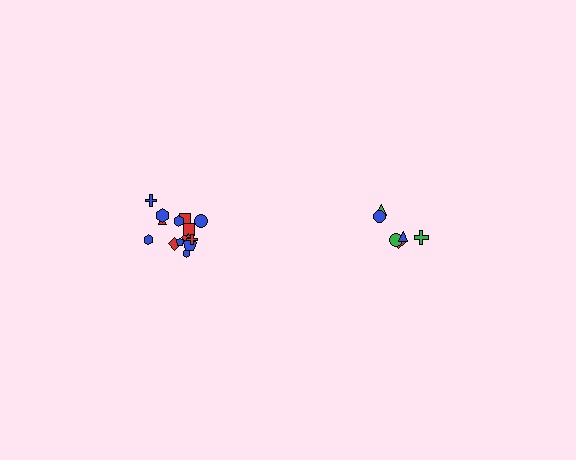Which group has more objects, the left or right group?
The left group.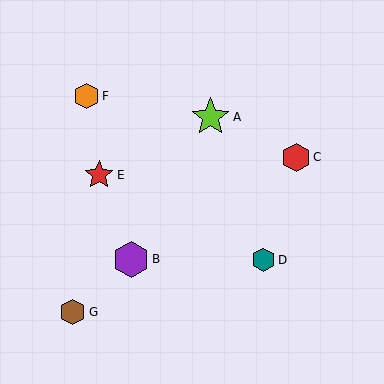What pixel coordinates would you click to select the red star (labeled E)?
Click at (99, 175) to select the red star E.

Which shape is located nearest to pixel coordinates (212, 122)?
The lime star (labeled A) at (211, 117) is nearest to that location.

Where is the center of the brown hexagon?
The center of the brown hexagon is at (73, 312).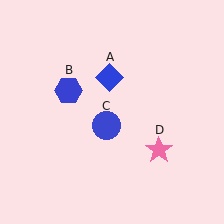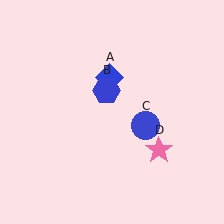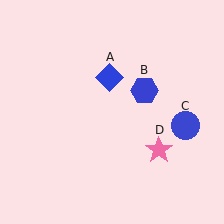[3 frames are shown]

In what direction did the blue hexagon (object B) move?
The blue hexagon (object B) moved right.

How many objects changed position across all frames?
2 objects changed position: blue hexagon (object B), blue circle (object C).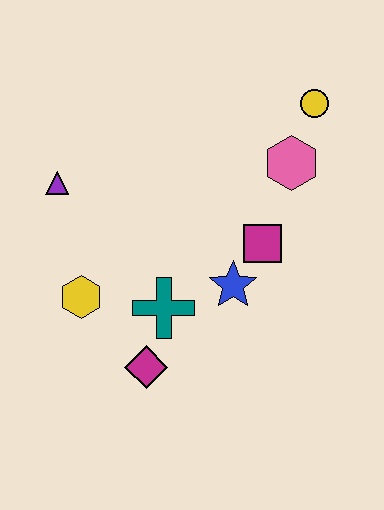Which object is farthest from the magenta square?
The purple triangle is farthest from the magenta square.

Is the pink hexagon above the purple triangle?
Yes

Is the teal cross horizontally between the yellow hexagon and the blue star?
Yes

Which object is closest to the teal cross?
The magenta diamond is closest to the teal cross.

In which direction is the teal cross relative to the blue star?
The teal cross is to the left of the blue star.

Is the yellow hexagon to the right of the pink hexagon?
No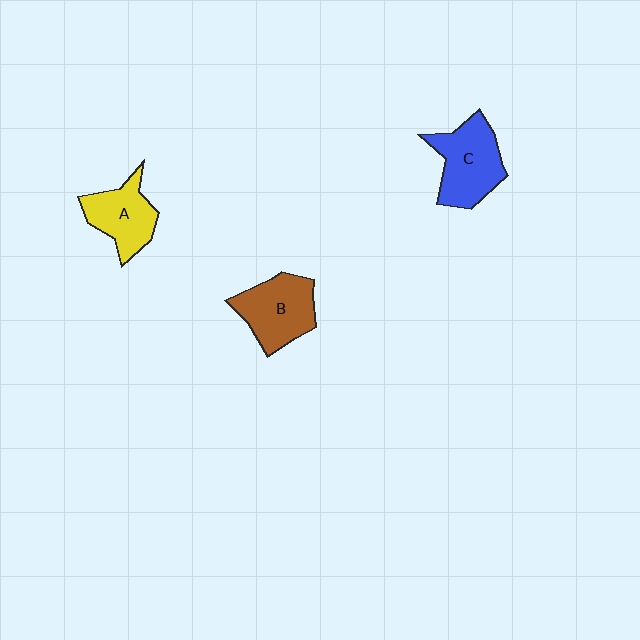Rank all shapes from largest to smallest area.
From largest to smallest: C (blue), B (brown), A (yellow).